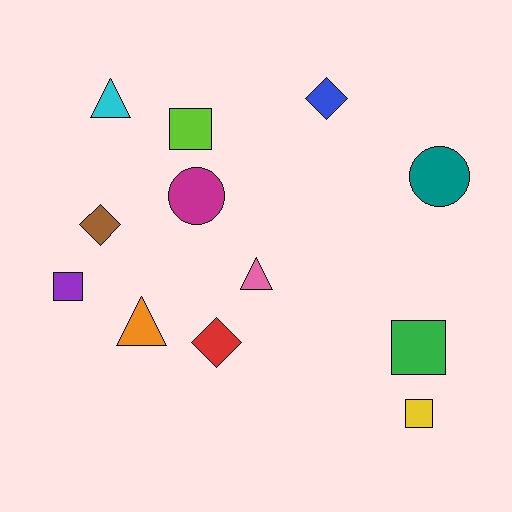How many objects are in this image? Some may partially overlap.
There are 12 objects.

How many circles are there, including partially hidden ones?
There are 2 circles.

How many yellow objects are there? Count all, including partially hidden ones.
There is 1 yellow object.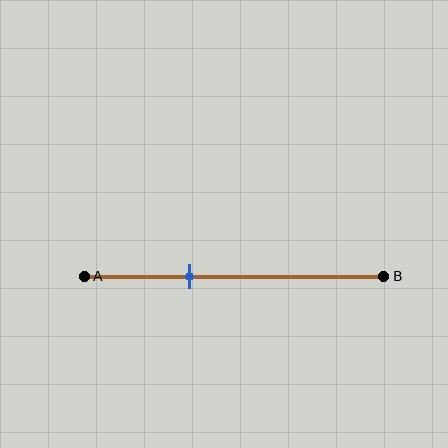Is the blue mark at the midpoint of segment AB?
No, the mark is at about 35% from A, not at the 50% midpoint.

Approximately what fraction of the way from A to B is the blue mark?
The blue mark is approximately 35% of the way from A to B.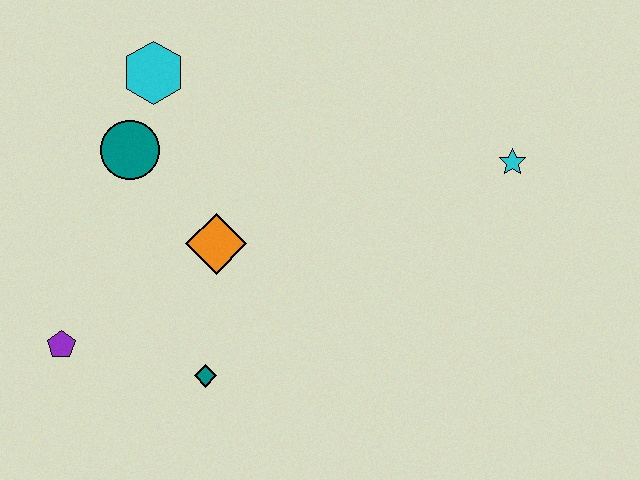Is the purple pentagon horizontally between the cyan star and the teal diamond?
No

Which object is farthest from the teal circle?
The cyan star is farthest from the teal circle.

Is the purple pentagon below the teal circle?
Yes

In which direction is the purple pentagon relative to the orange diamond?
The purple pentagon is to the left of the orange diamond.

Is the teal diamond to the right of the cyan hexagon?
Yes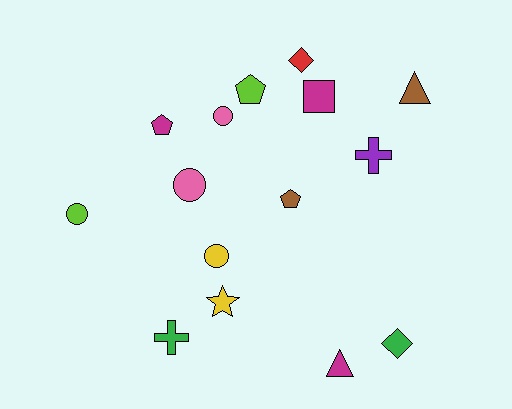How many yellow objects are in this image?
There are 2 yellow objects.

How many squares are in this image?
There is 1 square.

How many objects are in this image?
There are 15 objects.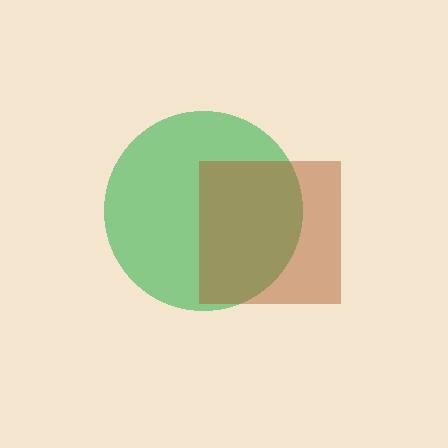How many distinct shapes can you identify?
There are 2 distinct shapes: a green circle, a brown square.